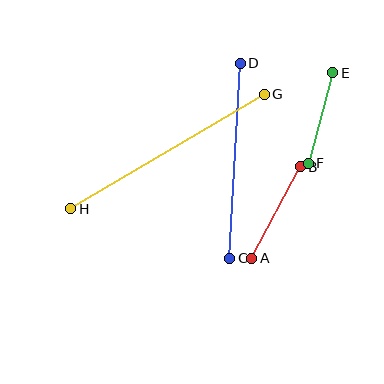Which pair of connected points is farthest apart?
Points G and H are farthest apart.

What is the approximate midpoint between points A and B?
The midpoint is at approximately (276, 212) pixels.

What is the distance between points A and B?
The distance is approximately 103 pixels.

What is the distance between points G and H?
The distance is approximately 225 pixels.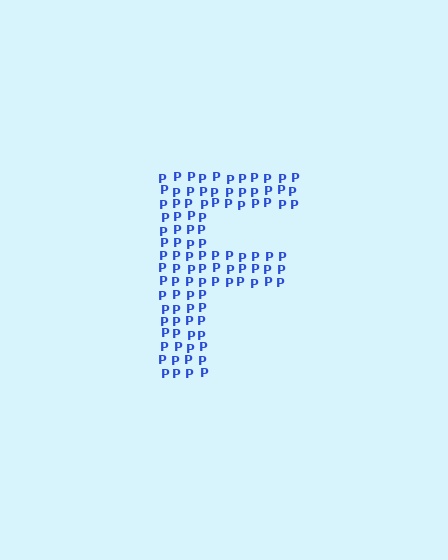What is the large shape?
The large shape is the letter F.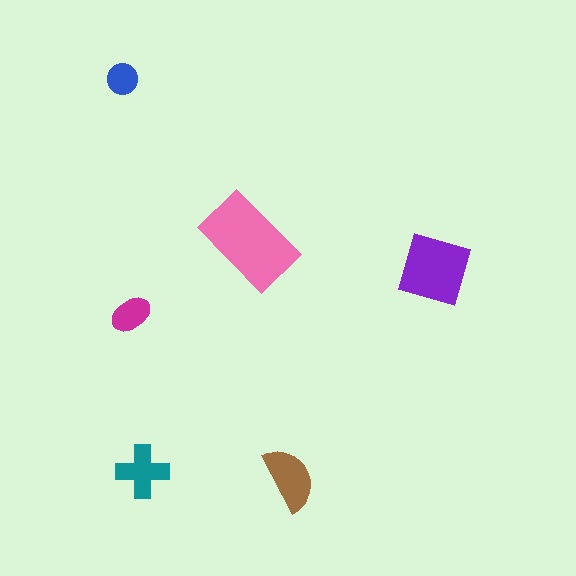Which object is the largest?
The pink rectangle.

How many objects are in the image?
There are 6 objects in the image.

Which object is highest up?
The blue circle is topmost.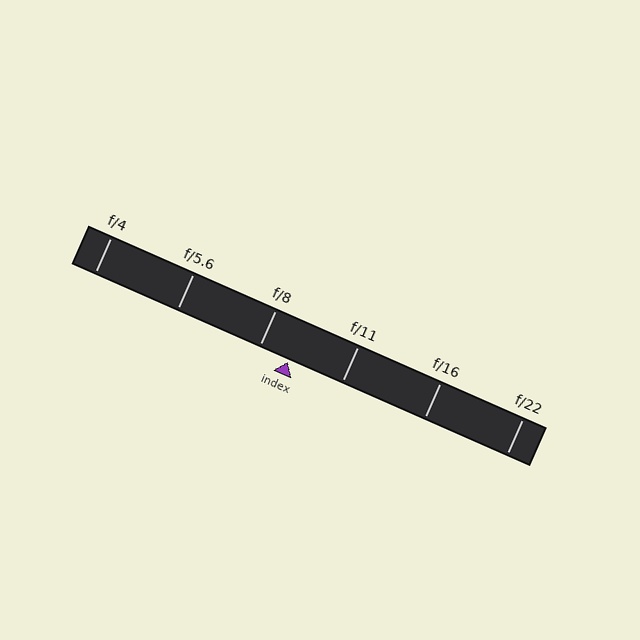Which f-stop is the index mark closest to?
The index mark is closest to f/8.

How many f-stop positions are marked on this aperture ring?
There are 6 f-stop positions marked.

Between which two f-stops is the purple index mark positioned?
The index mark is between f/8 and f/11.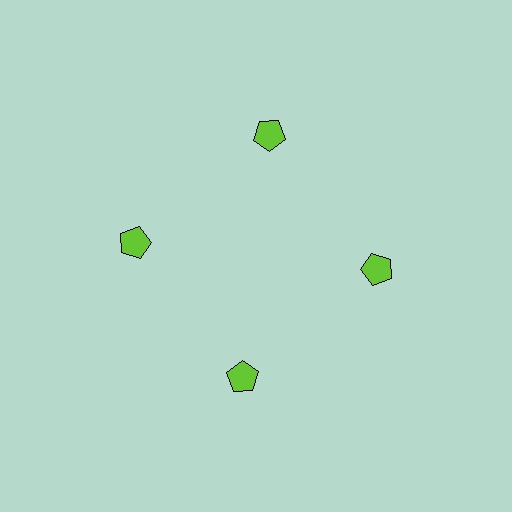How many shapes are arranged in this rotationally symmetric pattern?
There are 4 shapes, arranged in 4 groups of 1.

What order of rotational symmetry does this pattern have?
This pattern has 4-fold rotational symmetry.